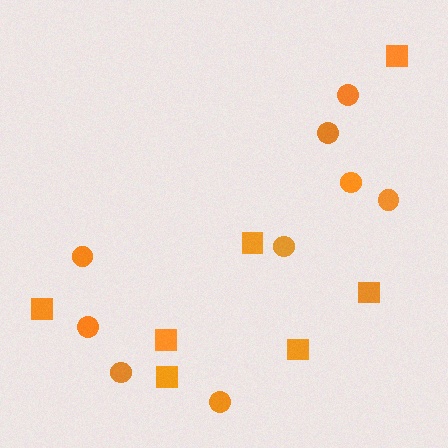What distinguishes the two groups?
There are 2 groups: one group of circles (9) and one group of squares (7).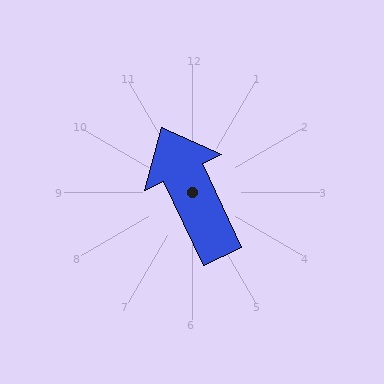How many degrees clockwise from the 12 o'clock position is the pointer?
Approximately 335 degrees.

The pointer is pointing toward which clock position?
Roughly 11 o'clock.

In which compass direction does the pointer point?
Northwest.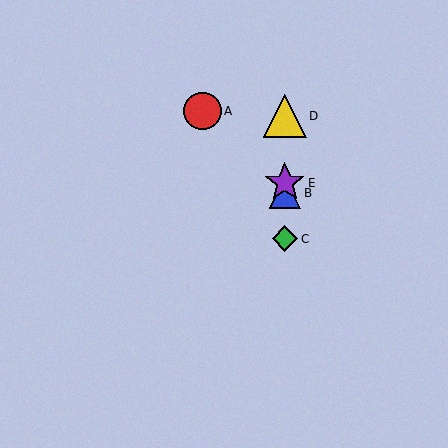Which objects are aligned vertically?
Objects B, C, D, E are aligned vertically.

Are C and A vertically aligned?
No, C is at x≈285 and A is at x≈202.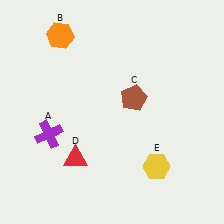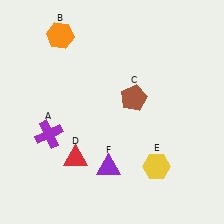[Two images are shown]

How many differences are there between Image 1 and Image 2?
There is 1 difference between the two images.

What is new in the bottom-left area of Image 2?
A purple triangle (F) was added in the bottom-left area of Image 2.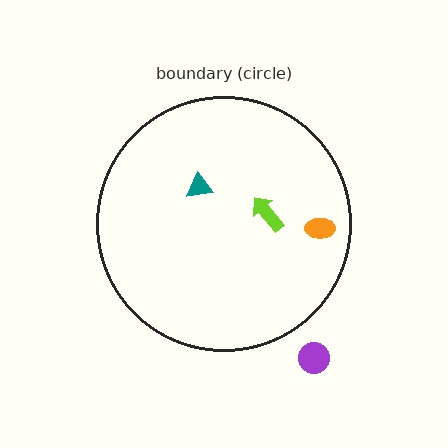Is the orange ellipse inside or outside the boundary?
Inside.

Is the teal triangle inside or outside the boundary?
Inside.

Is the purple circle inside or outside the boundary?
Outside.